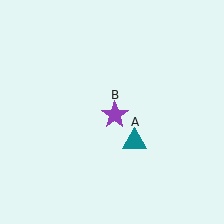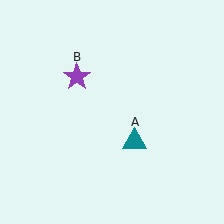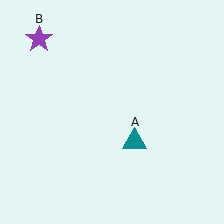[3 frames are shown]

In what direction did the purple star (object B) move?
The purple star (object B) moved up and to the left.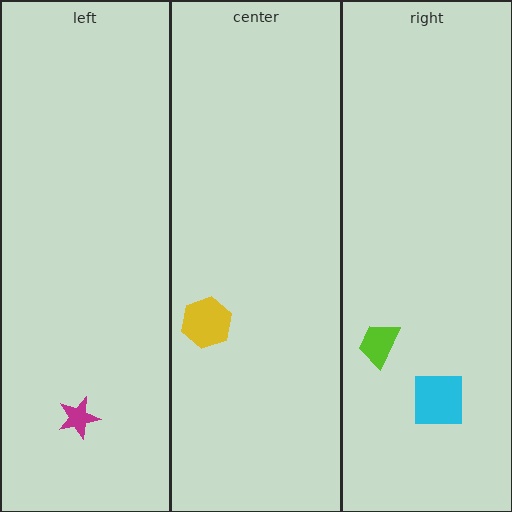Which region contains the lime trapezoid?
The right region.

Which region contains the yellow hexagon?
The center region.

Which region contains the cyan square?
The right region.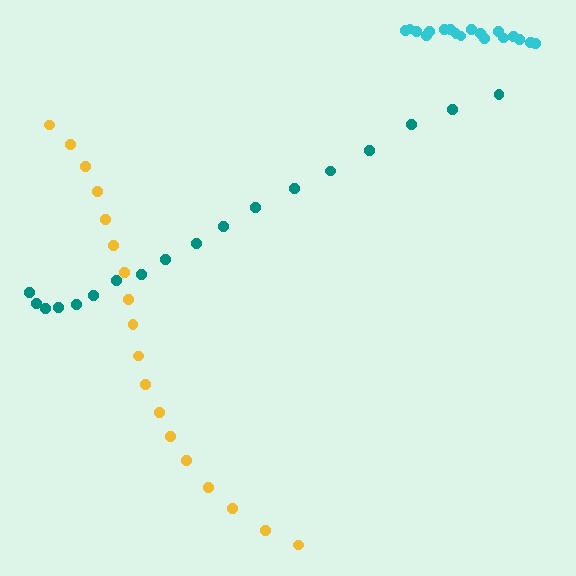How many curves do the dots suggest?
There are 3 distinct paths.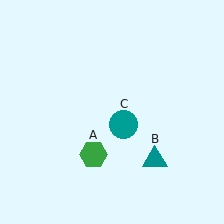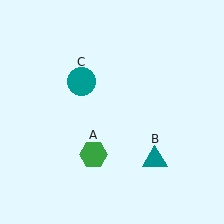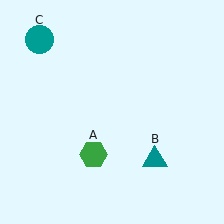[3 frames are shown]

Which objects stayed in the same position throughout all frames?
Green hexagon (object A) and teal triangle (object B) remained stationary.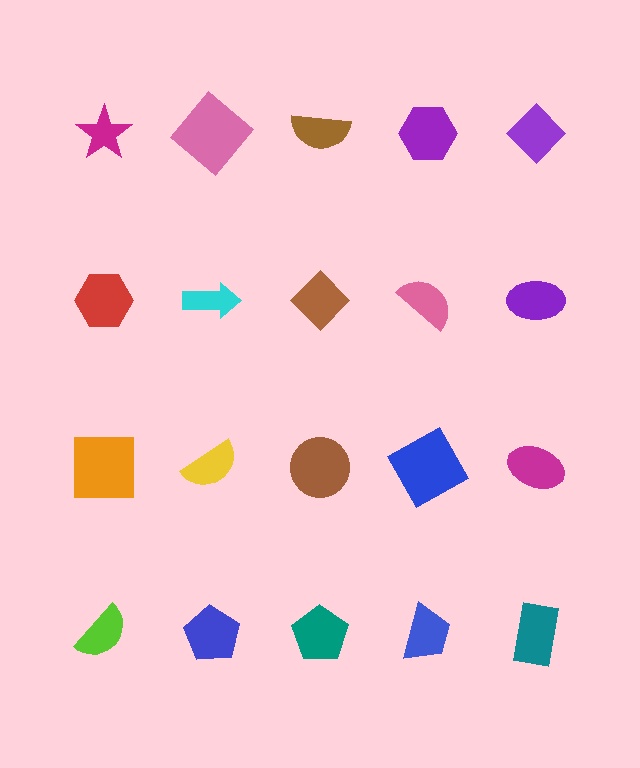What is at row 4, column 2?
A blue pentagon.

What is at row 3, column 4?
A blue square.